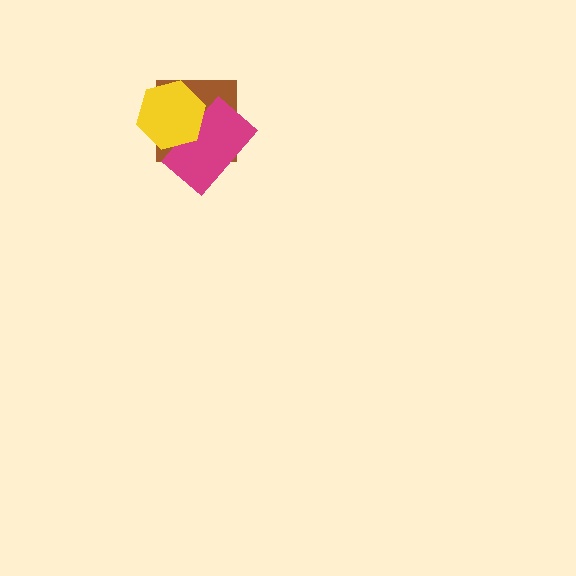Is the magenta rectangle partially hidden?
Yes, it is partially covered by another shape.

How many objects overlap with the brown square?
2 objects overlap with the brown square.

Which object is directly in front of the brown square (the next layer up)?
The magenta rectangle is directly in front of the brown square.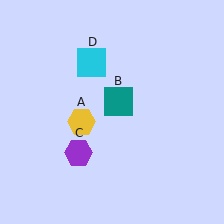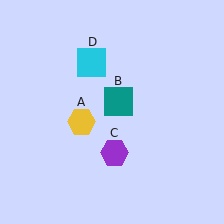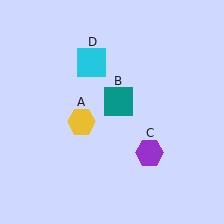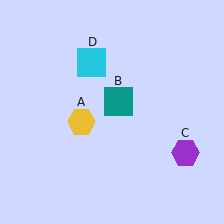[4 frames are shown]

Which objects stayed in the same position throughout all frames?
Yellow hexagon (object A) and teal square (object B) and cyan square (object D) remained stationary.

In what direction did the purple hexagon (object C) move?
The purple hexagon (object C) moved right.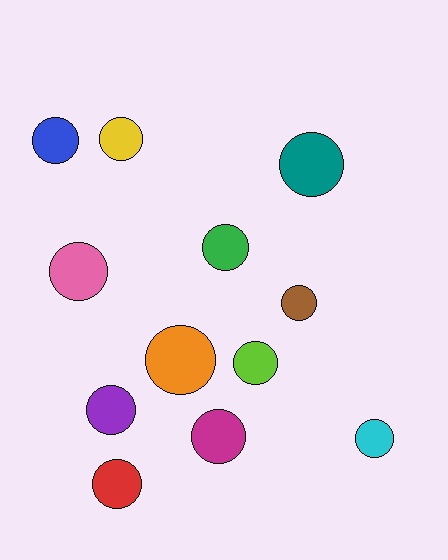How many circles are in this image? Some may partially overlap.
There are 12 circles.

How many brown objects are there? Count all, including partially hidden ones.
There is 1 brown object.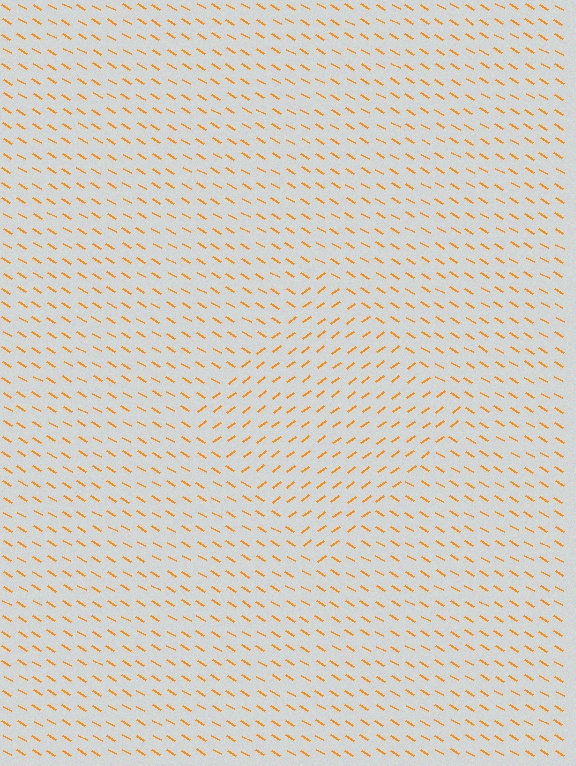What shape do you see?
I see a diamond.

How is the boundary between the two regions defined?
The boundary is defined purely by a change in line orientation (approximately 67 degrees difference). All lines are the same color and thickness.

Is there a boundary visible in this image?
Yes, there is a texture boundary formed by a change in line orientation.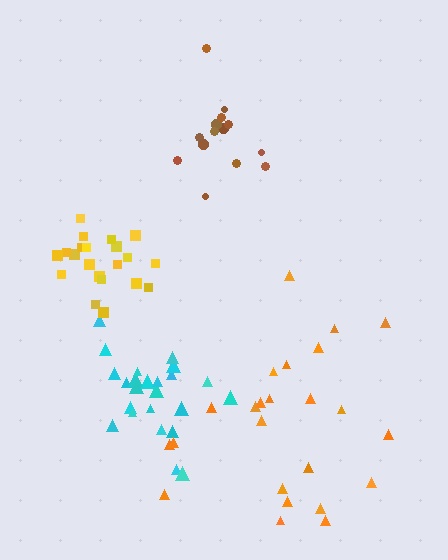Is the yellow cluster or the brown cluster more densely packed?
Yellow.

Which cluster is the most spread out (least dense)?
Orange.